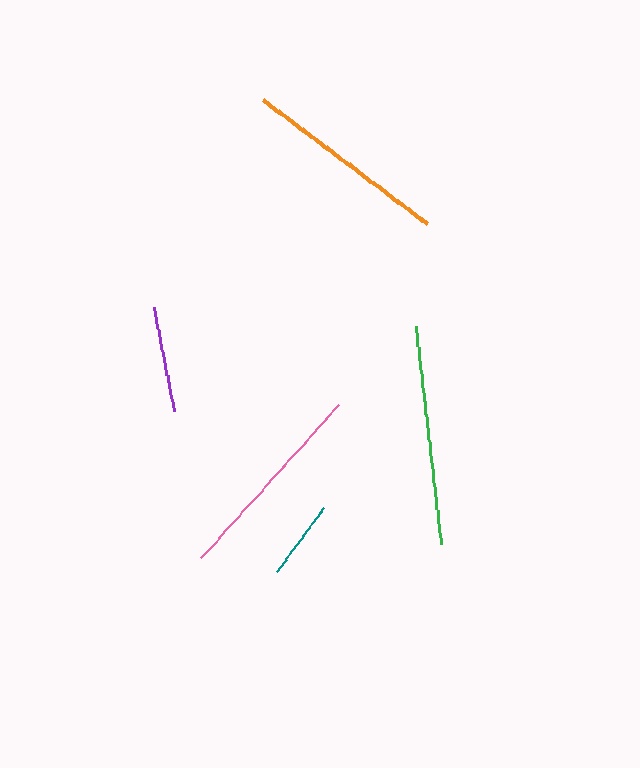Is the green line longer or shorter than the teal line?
The green line is longer than the teal line.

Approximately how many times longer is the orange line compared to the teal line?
The orange line is approximately 2.6 times the length of the teal line.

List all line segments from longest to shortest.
From longest to shortest: green, orange, pink, purple, teal.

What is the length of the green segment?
The green segment is approximately 220 pixels long.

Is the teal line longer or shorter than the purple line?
The purple line is longer than the teal line.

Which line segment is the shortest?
The teal line is the shortest at approximately 80 pixels.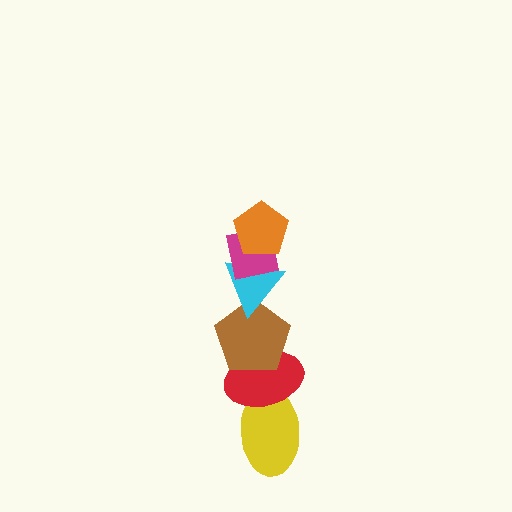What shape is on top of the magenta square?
The orange pentagon is on top of the magenta square.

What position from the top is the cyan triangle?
The cyan triangle is 3rd from the top.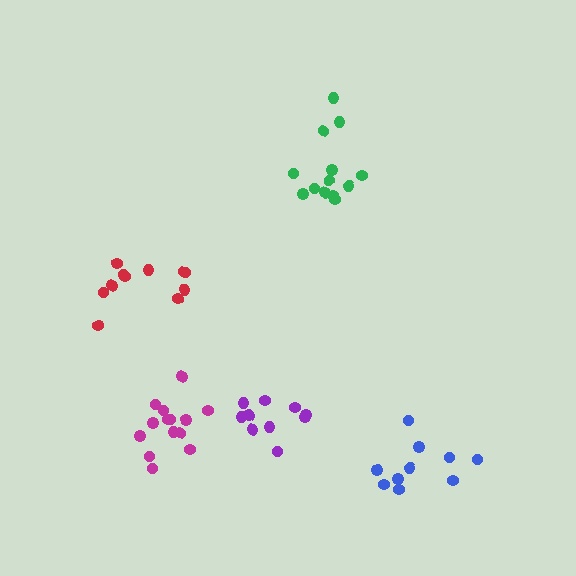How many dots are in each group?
Group 1: 14 dots, Group 2: 10 dots, Group 3: 13 dots, Group 4: 10 dots, Group 5: 11 dots (58 total).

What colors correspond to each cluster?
The clusters are colored: magenta, purple, green, blue, red.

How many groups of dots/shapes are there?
There are 5 groups.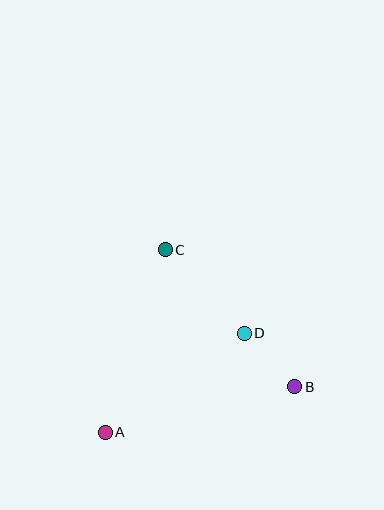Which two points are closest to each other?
Points B and D are closest to each other.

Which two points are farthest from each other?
Points A and B are farthest from each other.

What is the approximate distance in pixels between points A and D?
The distance between A and D is approximately 171 pixels.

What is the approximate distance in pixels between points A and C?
The distance between A and C is approximately 192 pixels.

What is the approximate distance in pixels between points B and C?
The distance between B and C is approximately 188 pixels.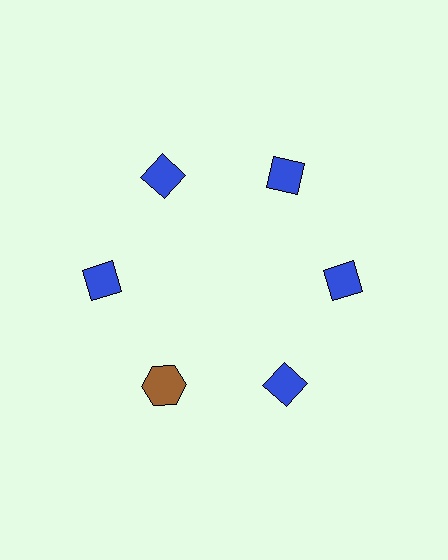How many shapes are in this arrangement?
There are 6 shapes arranged in a ring pattern.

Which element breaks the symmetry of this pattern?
The brown hexagon at roughly the 7 o'clock position breaks the symmetry. All other shapes are blue diamonds.